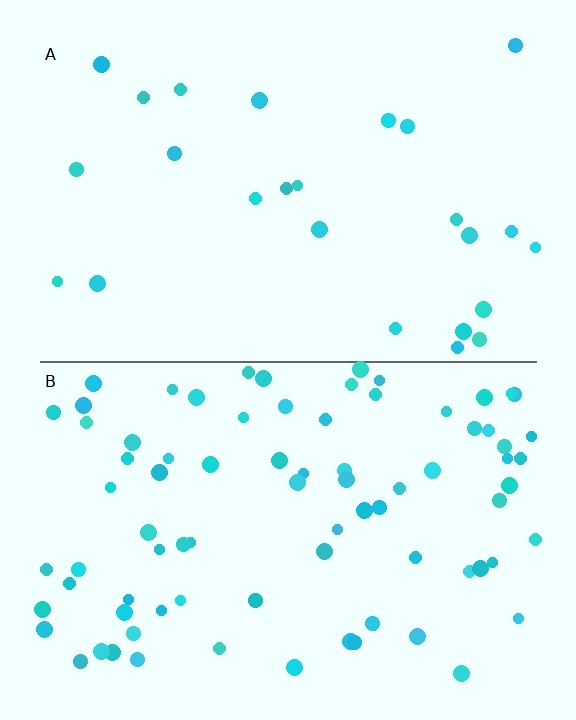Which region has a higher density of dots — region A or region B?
B (the bottom).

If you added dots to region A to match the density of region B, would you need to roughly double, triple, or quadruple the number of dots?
Approximately triple.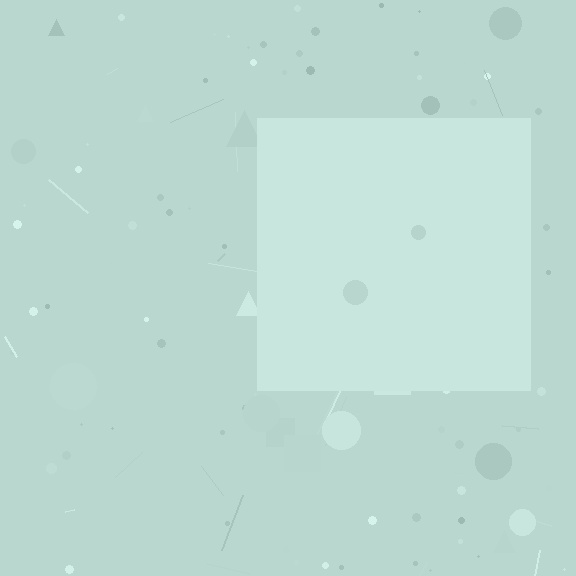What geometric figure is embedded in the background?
A square is embedded in the background.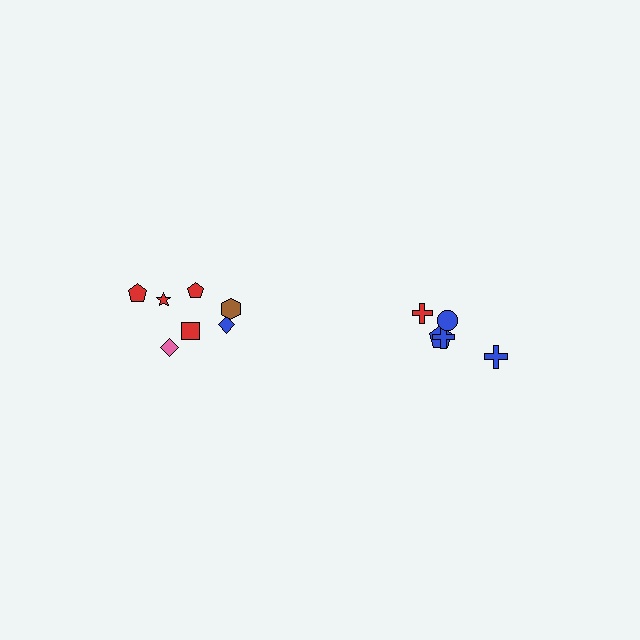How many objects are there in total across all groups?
There are 12 objects.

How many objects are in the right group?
There are 5 objects.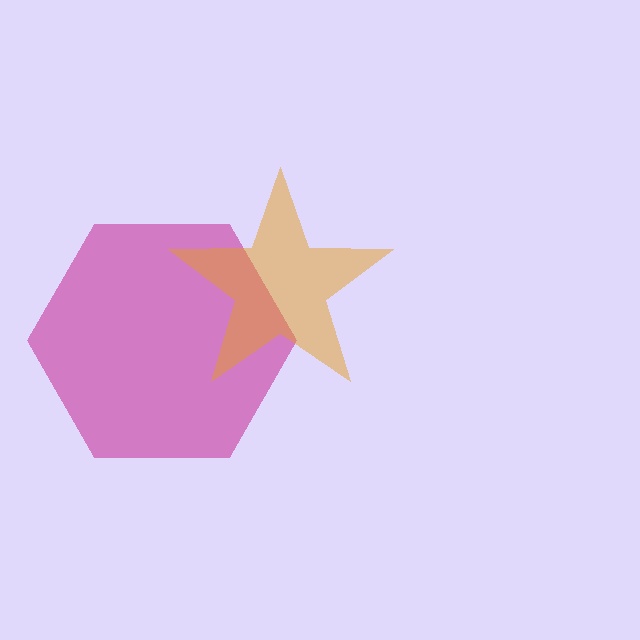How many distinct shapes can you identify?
There are 2 distinct shapes: a magenta hexagon, an orange star.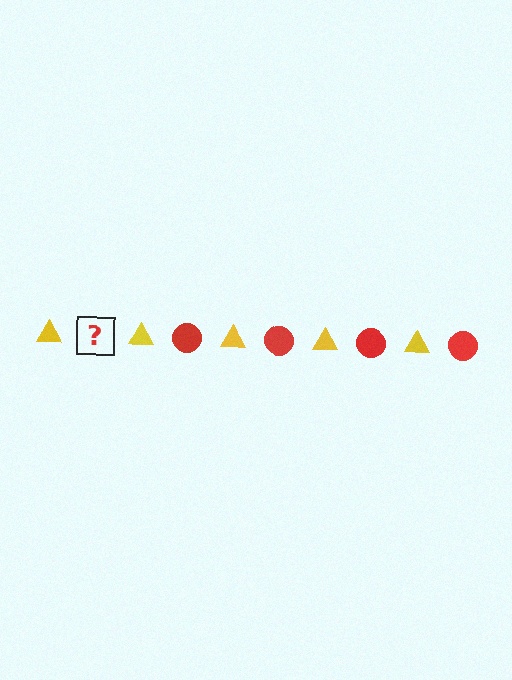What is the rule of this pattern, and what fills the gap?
The rule is that the pattern alternates between yellow triangle and red circle. The gap should be filled with a red circle.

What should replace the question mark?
The question mark should be replaced with a red circle.